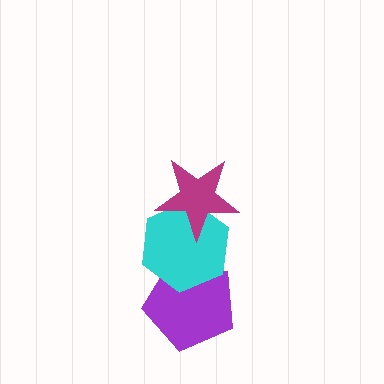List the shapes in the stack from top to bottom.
From top to bottom: the magenta star, the cyan hexagon, the purple pentagon.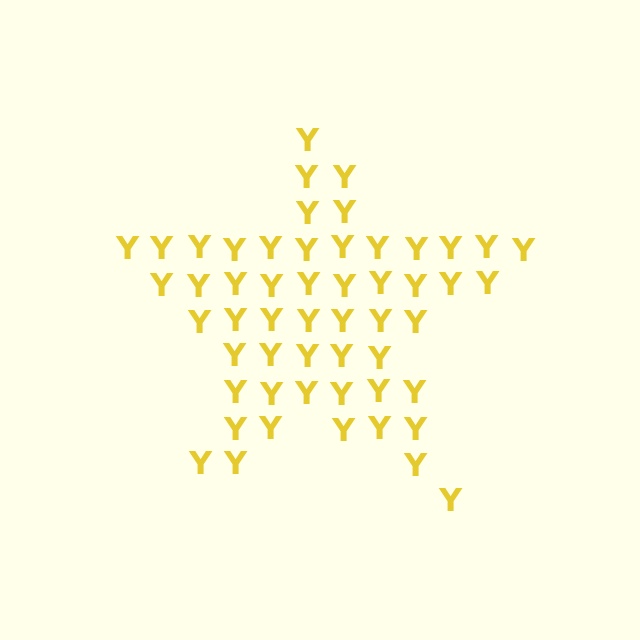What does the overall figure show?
The overall figure shows a star.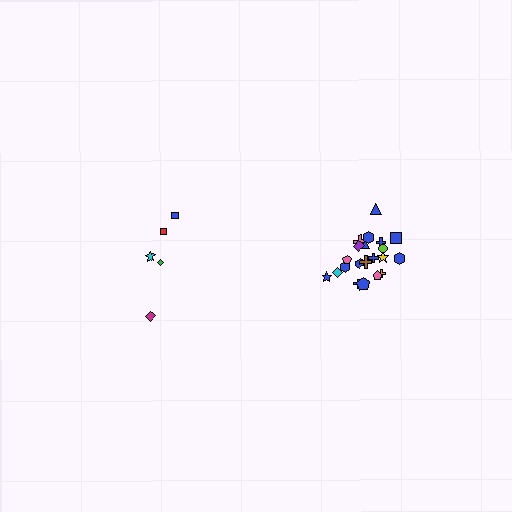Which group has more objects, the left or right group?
The right group.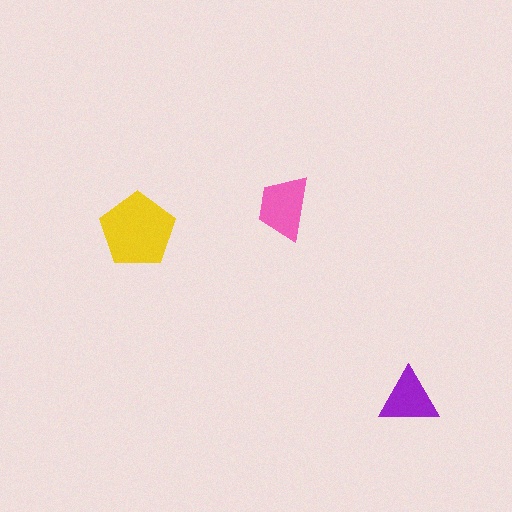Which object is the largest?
The yellow pentagon.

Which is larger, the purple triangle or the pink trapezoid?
The pink trapezoid.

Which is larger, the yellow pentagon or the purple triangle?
The yellow pentagon.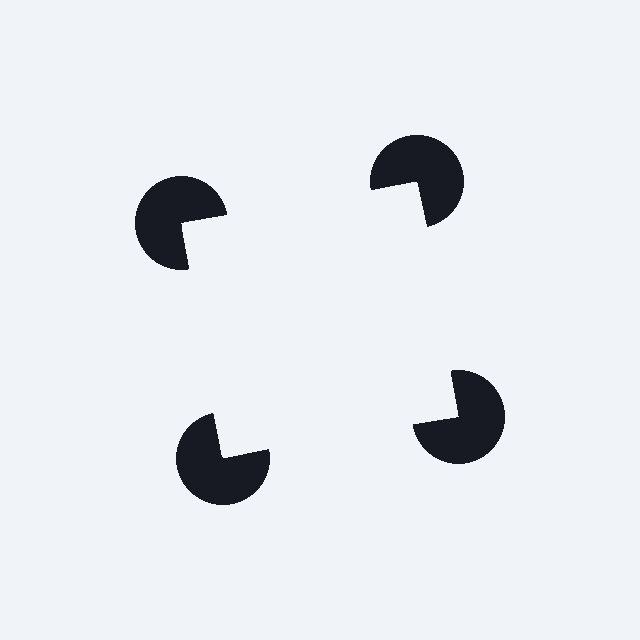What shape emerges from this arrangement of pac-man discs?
An illusory square — its edges are inferred from the aligned wedge cuts in the pac-man discs, not physically drawn.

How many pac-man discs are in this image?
There are 4 — one at each vertex of the illusory square.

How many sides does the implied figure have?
4 sides.